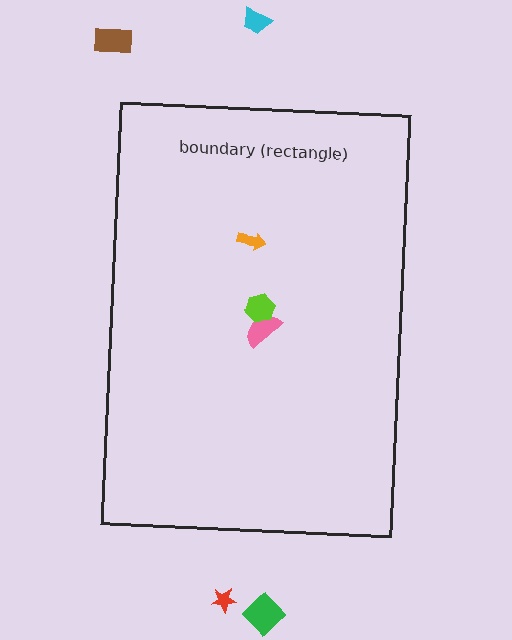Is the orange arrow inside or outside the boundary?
Inside.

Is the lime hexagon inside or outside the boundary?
Inside.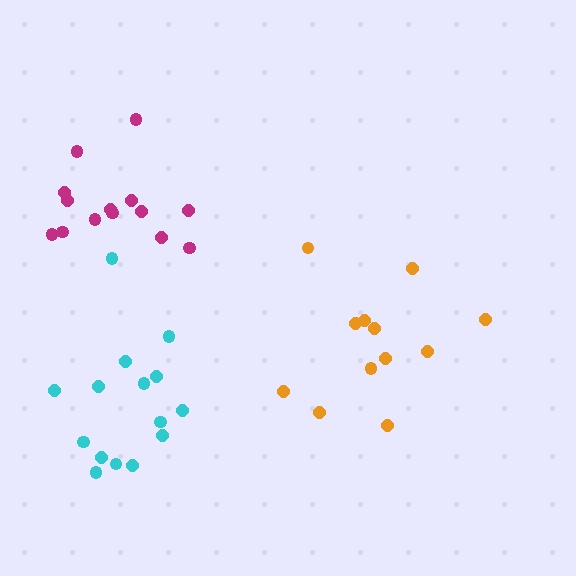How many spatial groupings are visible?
There are 3 spatial groupings.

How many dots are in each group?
Group 1: 12 dots, Group 2: 14 dots, Group 3: 15 dots (41 total).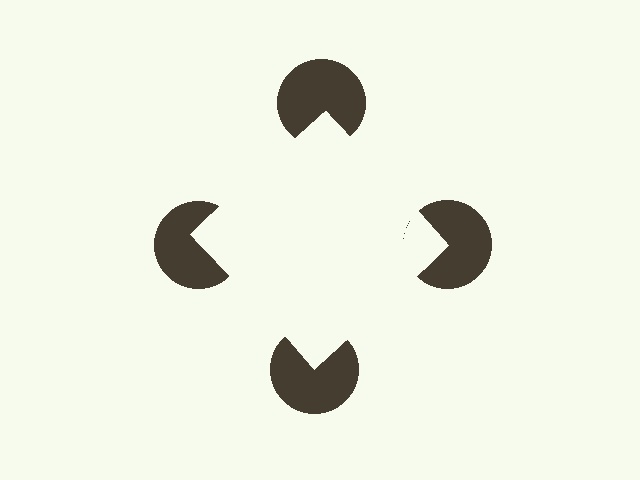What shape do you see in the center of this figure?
An illusory square — its edges are inferred from the aligned wedge cuts in the pac-man discs, not physically drawn.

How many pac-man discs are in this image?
There are 4 — one at each vertex of the illusory square.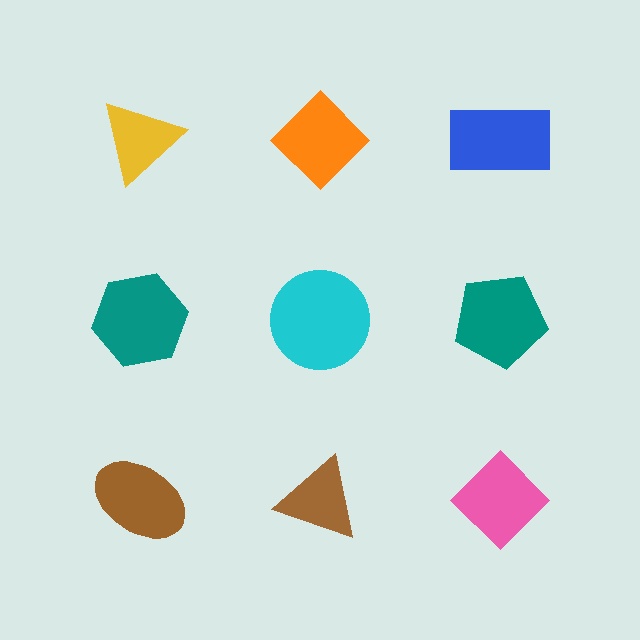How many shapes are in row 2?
3 shapes.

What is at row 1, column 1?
A yellow triangle.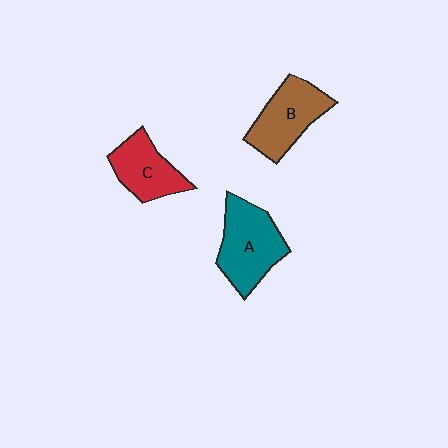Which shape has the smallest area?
Shape C (red).